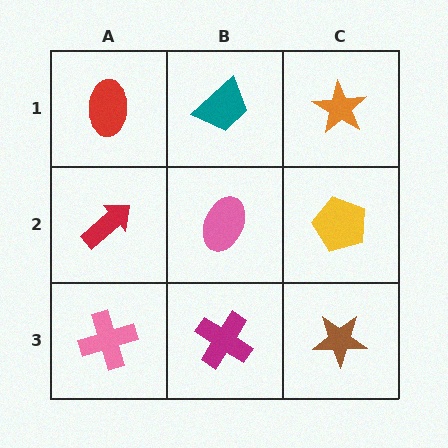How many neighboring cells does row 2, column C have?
3.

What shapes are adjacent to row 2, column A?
A red ellipse (row 1, column A), a pink cross (row 3, column A), a pink ellipse (row 2, column B).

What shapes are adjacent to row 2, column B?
A teal trapezoid (row 1, column B), a magenta cross (row 3, column B), a red arrow (row 2, column A), a yellow pentagon (row 2, column C).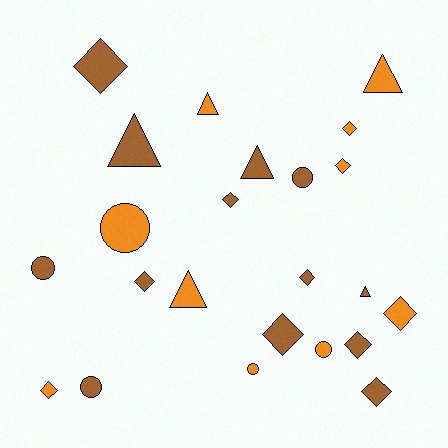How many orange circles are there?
There are 3 orange circles.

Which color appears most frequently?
Brown, with 13 objects.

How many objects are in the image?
There are 23 objects.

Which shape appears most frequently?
Diamond, with 11 objects.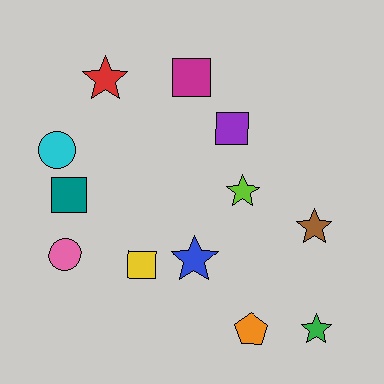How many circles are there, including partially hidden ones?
There are 2 circles.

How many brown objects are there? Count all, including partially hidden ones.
There is 1 brown object.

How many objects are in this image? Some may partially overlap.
There are 12 objects.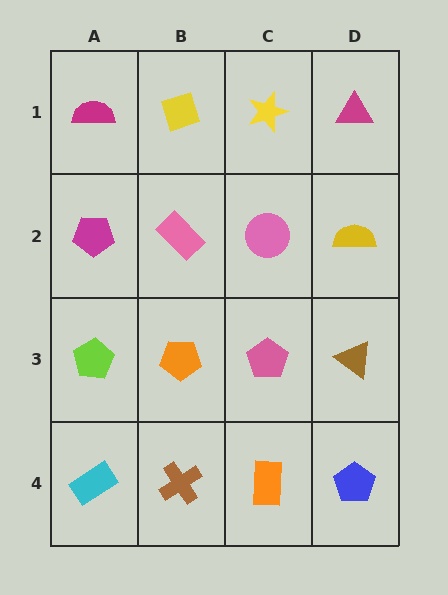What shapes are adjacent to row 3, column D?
A yellow semicircle (row 2, column D), a blue pentagon (row 4, column D), a pink pentagon (row 3, column C).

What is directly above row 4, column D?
A brown triangle.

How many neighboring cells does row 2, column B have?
4.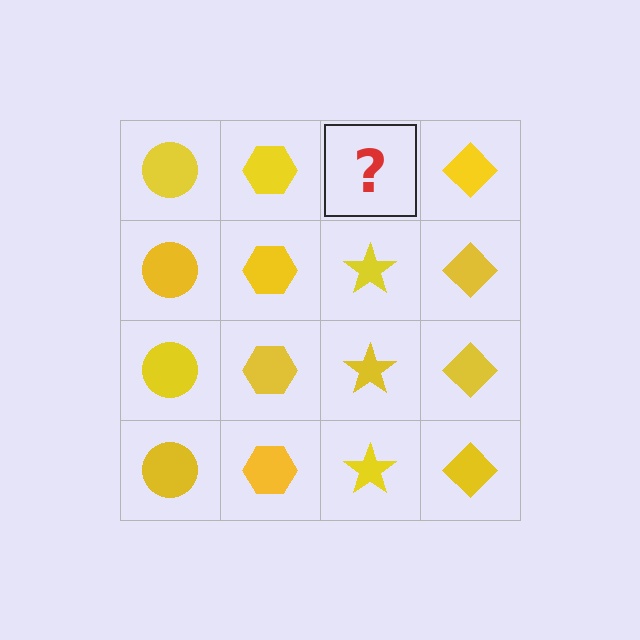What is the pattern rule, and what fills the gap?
The rule is that each column has a consistent shape. The gap should be filled with a yellow star.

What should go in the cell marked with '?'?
The missing cell should contain a yellow star.